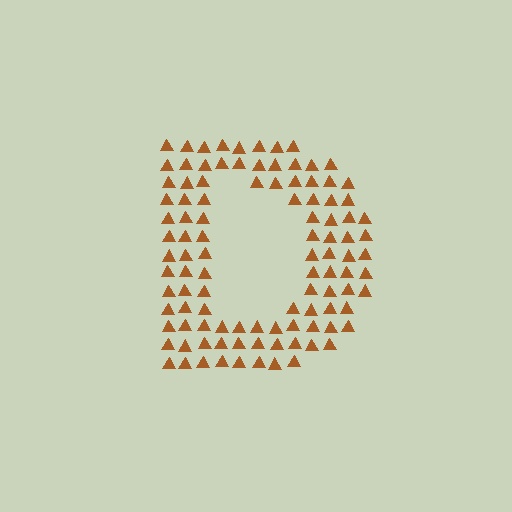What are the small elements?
The small elements are triangles.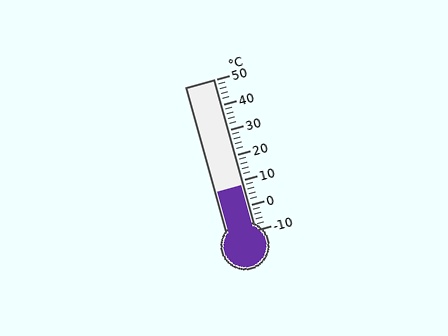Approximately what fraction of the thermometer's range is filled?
The thermometer is filled to approximately 30% of its range.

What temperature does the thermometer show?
The thermometer shows approximately 8°C.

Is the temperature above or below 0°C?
The temperature is above 0°C.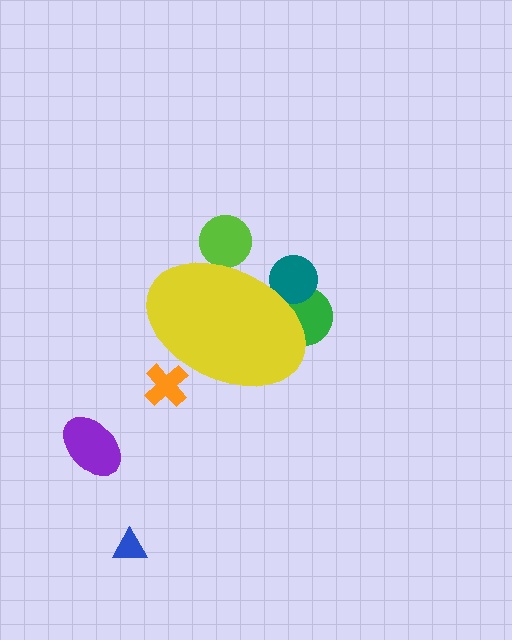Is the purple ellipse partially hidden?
No, the purple ellipse is fully visible.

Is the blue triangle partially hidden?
No, the blue triangle is fully visible.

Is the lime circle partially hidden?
Yes, the lime circle is partially hidden behind the yellow ellipse.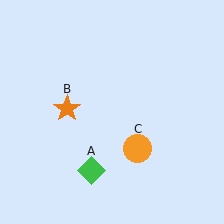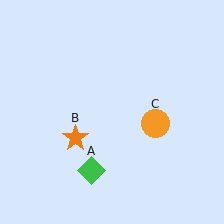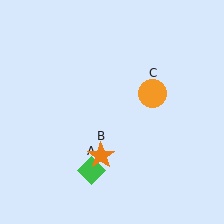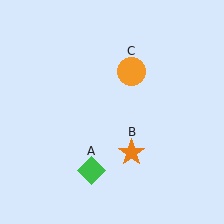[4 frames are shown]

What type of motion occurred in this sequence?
The orange star (object B), orange circle (object C) rotated counterclockwise around the center of the scene.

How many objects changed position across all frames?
2 objects changed position: orange star (object B), orange circle (object C).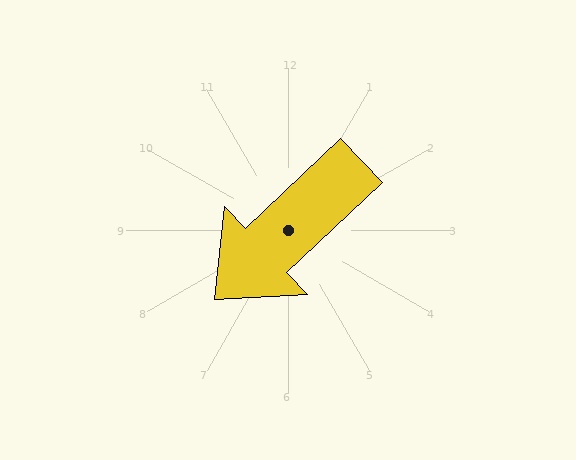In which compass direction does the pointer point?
Southwest.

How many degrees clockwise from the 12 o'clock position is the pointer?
Approximately 226 degrees.